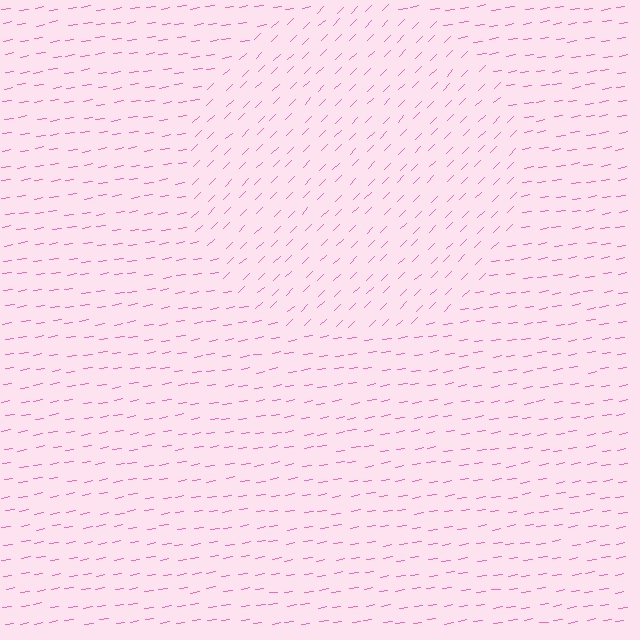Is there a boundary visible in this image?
Yes, there is a texture boundary formed by a change in line orientation.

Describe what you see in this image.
The image is filled with small pink line segments. A circle region in the image has lines oriented differently from the surrounding lines, creating a visible texture boundary.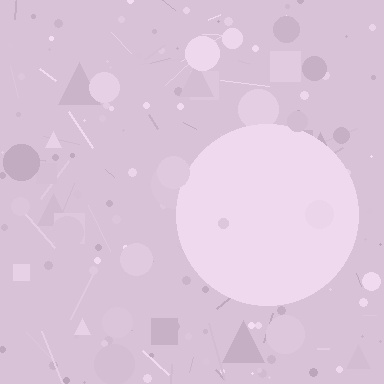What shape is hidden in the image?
A circle is hidden in the image.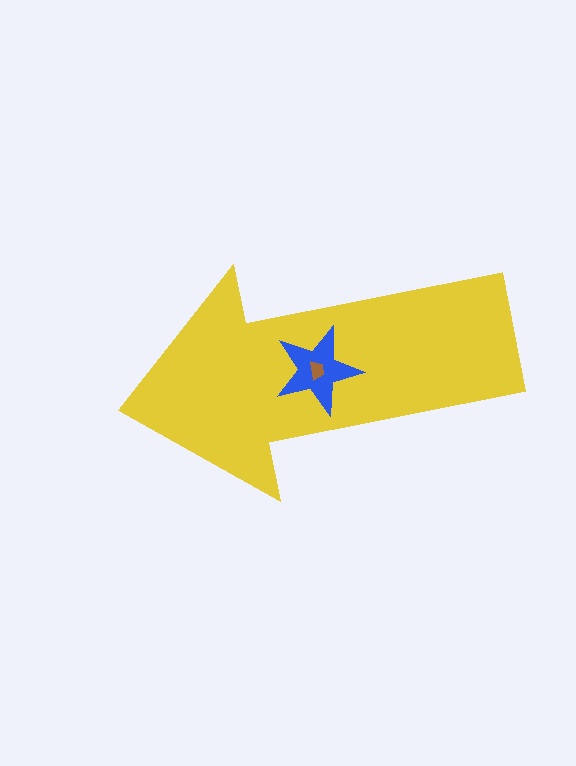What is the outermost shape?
The yellow arrow.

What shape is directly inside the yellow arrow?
The blue star.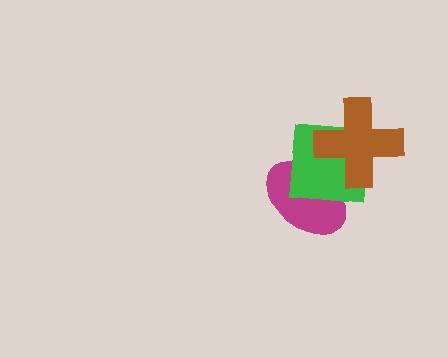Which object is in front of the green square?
The brown cross is in front of the green square.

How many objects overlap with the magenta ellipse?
2 objects overlap with the magenta ellipse.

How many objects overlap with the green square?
2 objects overlap with the green square.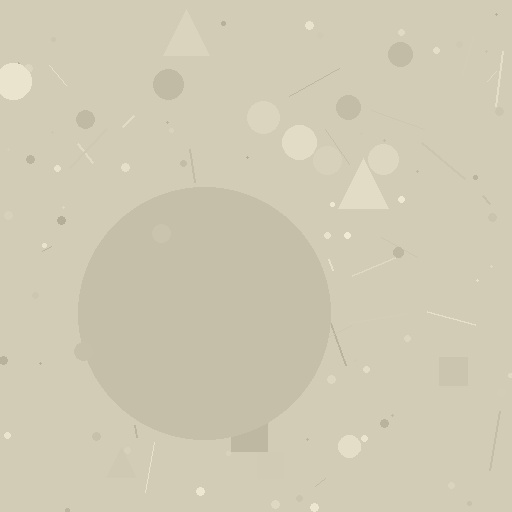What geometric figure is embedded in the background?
A circle is embedded in the background.